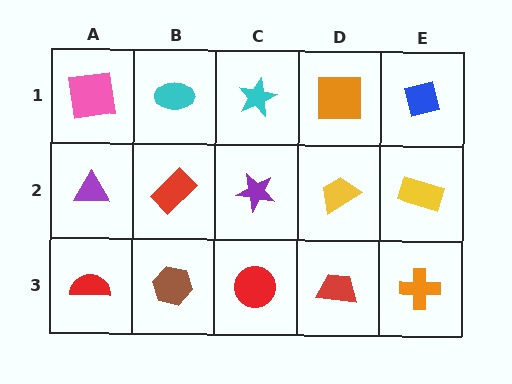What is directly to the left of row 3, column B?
A red semicircle.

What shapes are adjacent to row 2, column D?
An orange square (row 1, column D), a red trapezoid (row 3, column D), a purple star (row 2, column C), a yellow rectangle (row 2, column E).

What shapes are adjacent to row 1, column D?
A yellow trapezoid (row 2, column D), a cyan star (row 1, column C), a blue square (row 1, column E).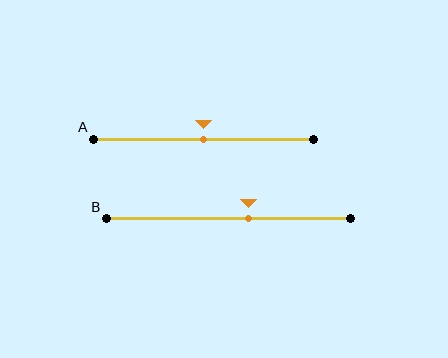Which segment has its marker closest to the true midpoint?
Segment A has its marker closest to the true midpoint.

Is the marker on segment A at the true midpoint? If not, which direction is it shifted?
Yes, the marker on segment A is at the true midpoint.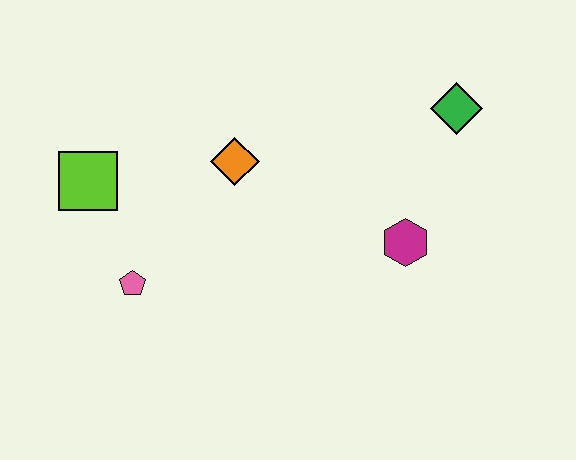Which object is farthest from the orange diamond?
The green diamond is farthest from the orange diamond.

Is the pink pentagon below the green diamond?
Yes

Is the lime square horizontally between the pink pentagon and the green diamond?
No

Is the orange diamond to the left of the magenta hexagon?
Yes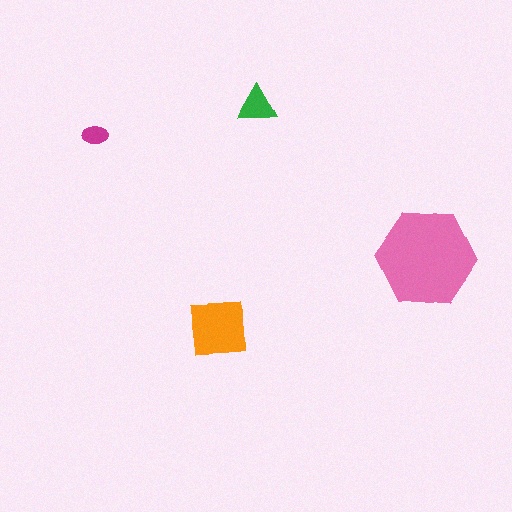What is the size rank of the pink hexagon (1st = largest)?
1st.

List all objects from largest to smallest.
The pink hexagon, the orange square, the green triangle, the magenta ellipse.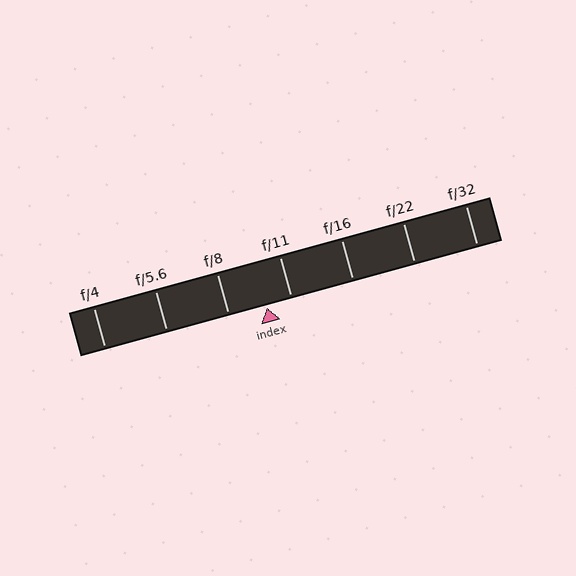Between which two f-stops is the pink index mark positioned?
The index mark is between f/8 and f/11.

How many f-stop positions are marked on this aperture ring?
There are 7 f-stop positions marked.